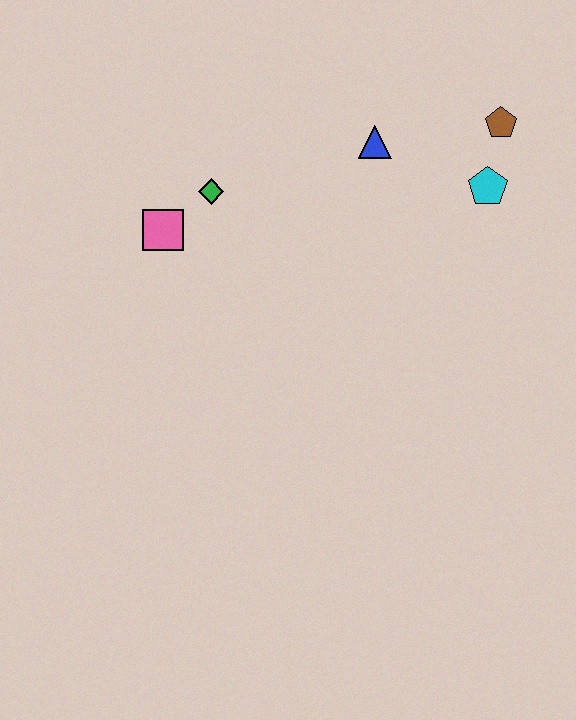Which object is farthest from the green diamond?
The brown pentagon is farthest from the green diamond.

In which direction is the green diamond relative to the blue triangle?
The green diamond is to the left of the blue triangle.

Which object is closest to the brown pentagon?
The cyan pentagon is closest to the brown pentagon.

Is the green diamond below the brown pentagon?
Yes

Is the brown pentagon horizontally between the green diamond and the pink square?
No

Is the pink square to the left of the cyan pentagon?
Yes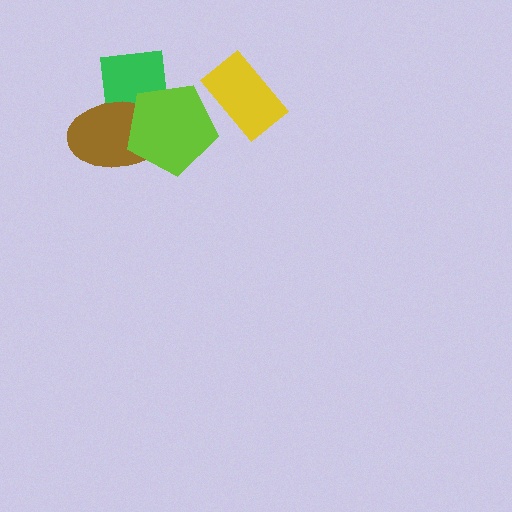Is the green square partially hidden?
Yes, it is partially covered by another shape.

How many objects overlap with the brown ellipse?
2 objects overlap with the brown ellipse.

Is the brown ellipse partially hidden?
Yes, it is partially covered by another shape.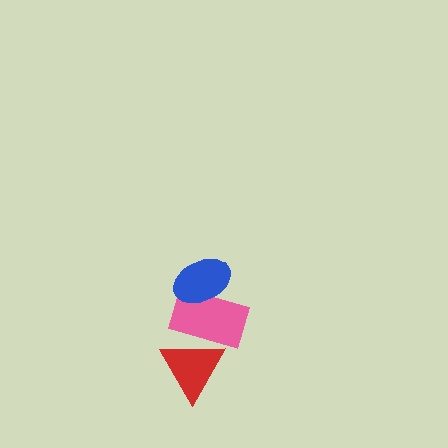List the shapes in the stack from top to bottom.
From top to bottom: the blue ellipse, the pink rectangle, the red triangle.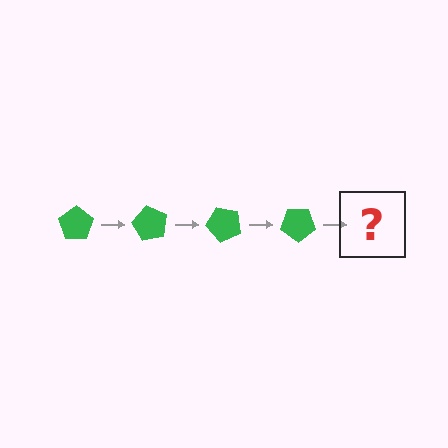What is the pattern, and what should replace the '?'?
The pattern is that the pentagon rotates 60 degrees each step. The '?' should be a green pentagon rotated 240 degrees.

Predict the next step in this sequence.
The next step is a green pentagon rotated 240 degrees.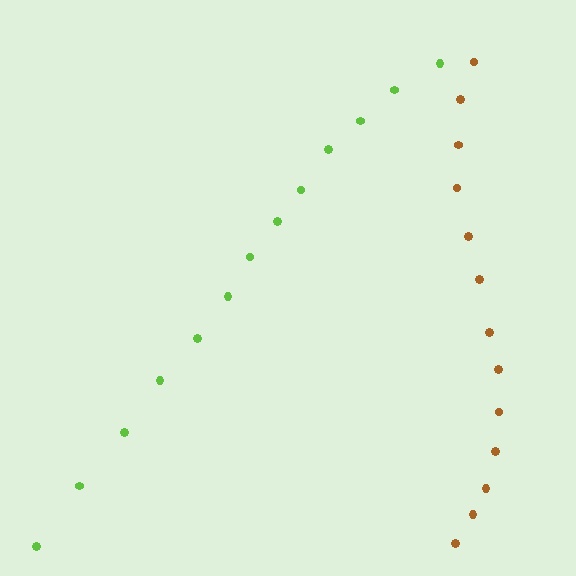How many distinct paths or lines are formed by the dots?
There are 2 distinct paths.